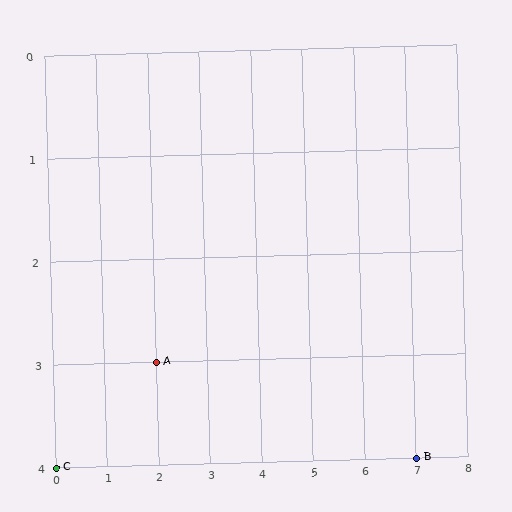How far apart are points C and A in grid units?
Points C and A are 2 columns and 1 row apart (about 2.2 grid units diagonally).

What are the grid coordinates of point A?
Point A is at grid coordinates (2, 3).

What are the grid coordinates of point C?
Point C is at grid coordinates (0, 4).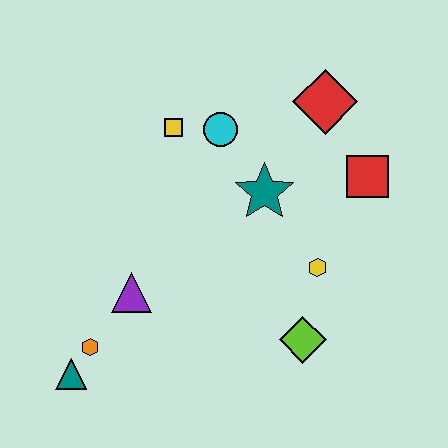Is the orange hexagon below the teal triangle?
No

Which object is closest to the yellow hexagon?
The lime diamond is closest to the yellow hexagon.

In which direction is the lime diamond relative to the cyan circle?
The lime diamond is below the cyan circle.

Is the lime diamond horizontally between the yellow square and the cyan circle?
No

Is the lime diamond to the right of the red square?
No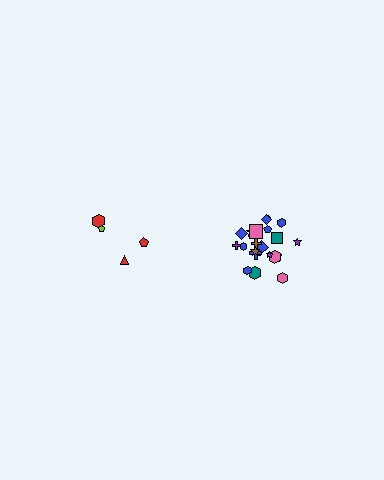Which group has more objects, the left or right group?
The right group.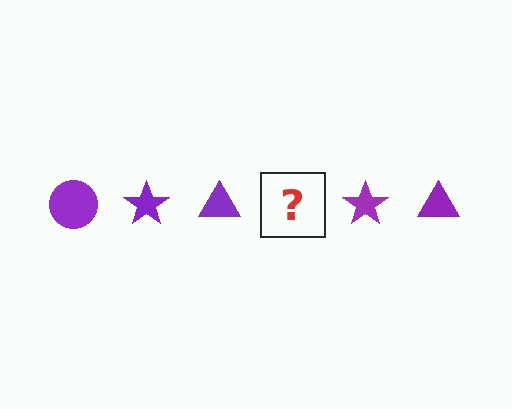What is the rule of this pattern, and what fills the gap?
The rule is that the pattern cycles through circle, star, triangle shapes in purple. The gap should be filled with a purple circle.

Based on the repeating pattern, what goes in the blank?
The blank should be a purple circle.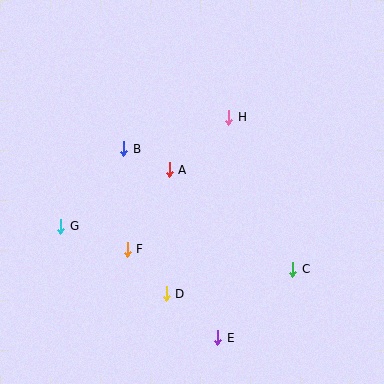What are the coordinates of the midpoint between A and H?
The midpoint between A and H is at (199, 144).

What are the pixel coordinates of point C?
Point C is at (293, 269).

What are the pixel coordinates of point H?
Point H is at (229, 117).